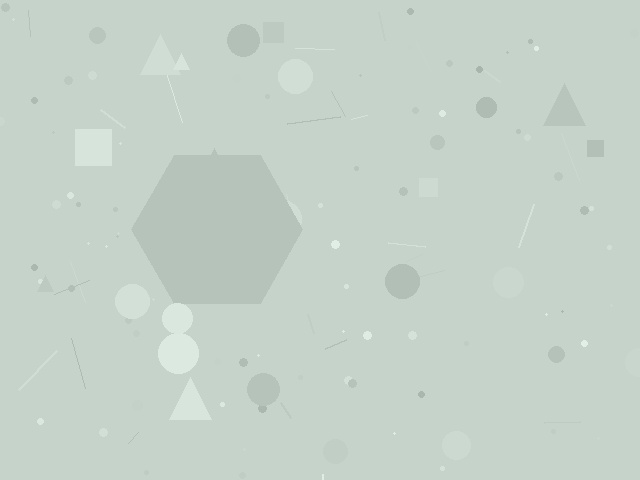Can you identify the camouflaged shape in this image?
The camouflaged shape is a hexagon.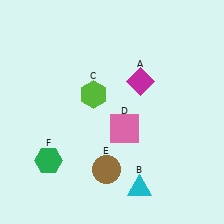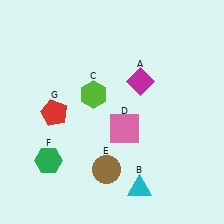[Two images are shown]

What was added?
A red pentagon (G) was added in Image 2.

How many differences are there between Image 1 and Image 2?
There is 1 difference between the two images.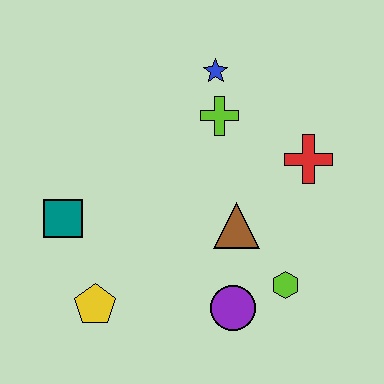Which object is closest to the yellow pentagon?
The teal square is closest to the yellow pentagon.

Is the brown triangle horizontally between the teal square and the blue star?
No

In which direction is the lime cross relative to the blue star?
The lime cross is below the blue star.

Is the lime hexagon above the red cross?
No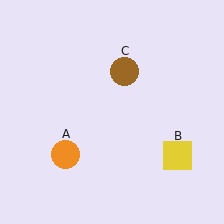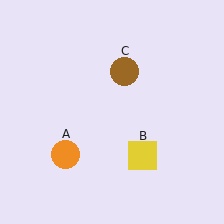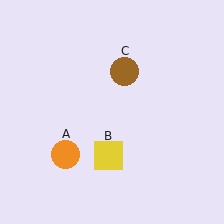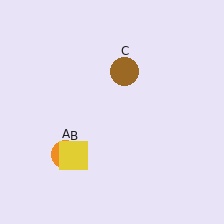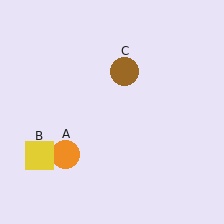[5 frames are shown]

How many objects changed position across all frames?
1 object changed position: yellow square (object B).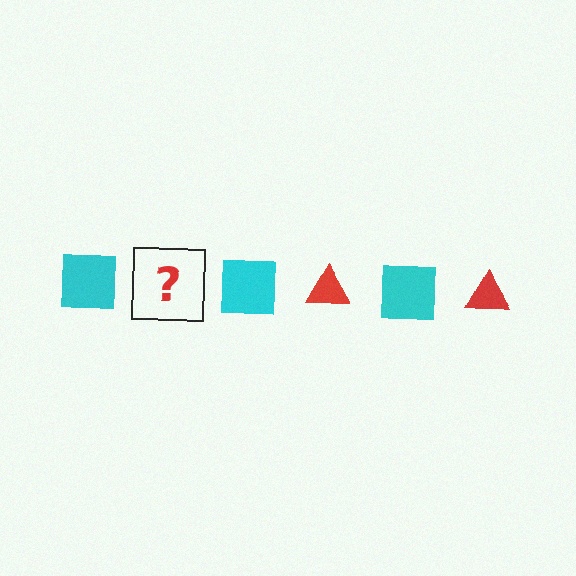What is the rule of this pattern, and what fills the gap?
The rule is that the pattern alternates between cyan square and red triangle. The gap should be filled with a red triangle.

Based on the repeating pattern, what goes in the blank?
The blank should be a red triangle.